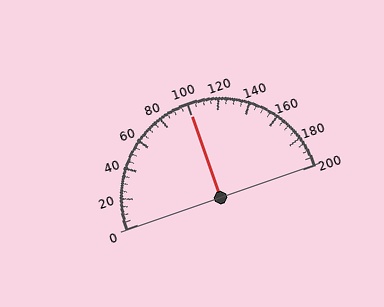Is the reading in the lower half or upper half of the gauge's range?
The reading is in the upper half of the range (0 to 200).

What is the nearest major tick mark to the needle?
The nearest major tick mark is 100.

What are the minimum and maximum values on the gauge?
The gauge ranges from 0 to 200.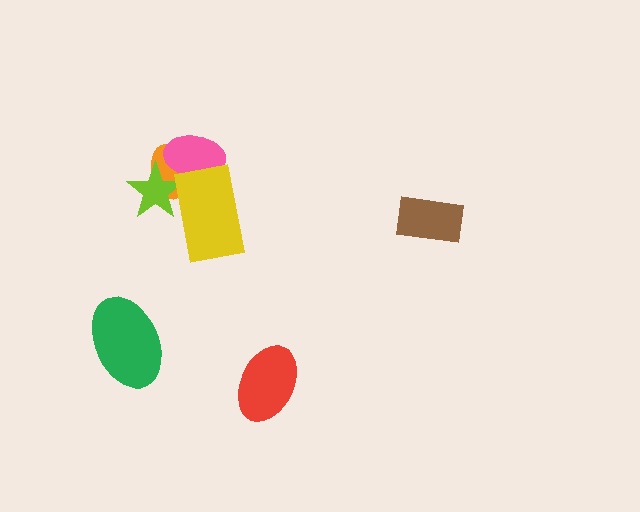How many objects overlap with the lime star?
3 objects overlap with the lime star.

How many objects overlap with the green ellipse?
0 objects overlap with the green ellipse.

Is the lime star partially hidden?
Yes, it is partially covered by another shape.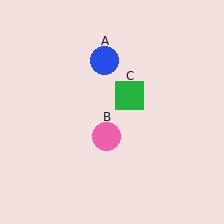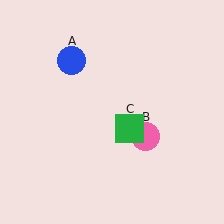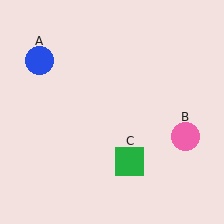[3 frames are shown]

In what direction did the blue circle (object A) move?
The blue circle (object A) moved left.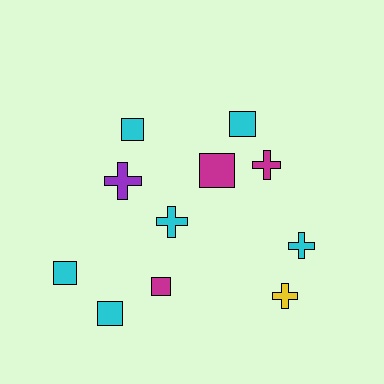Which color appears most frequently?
Cyan, with 6 objects.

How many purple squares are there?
There are no purple squares.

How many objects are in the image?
There are 11 objects.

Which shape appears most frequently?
Square, with 6 objects.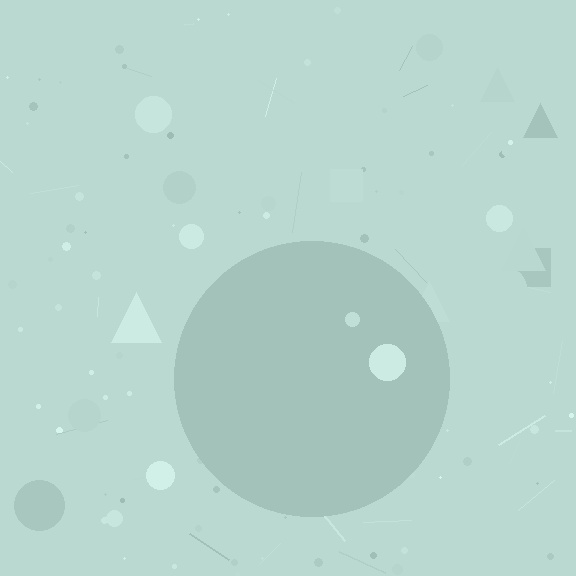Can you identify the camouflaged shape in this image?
The camouflaged shape is a circle.